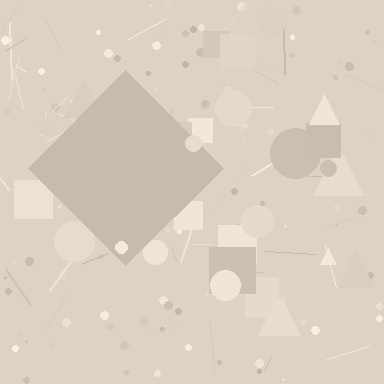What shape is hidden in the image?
A diamond is hidden in the image.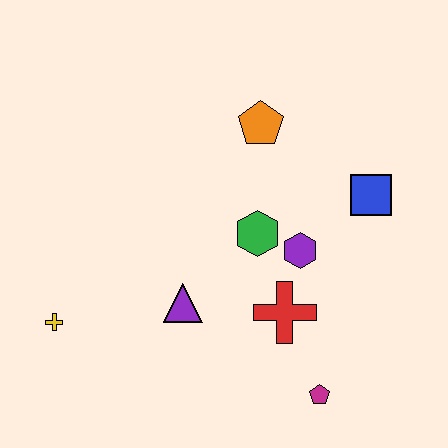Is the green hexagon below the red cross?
No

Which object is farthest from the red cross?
The yellow cross is farthest from the red cross.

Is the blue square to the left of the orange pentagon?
No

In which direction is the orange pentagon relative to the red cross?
The orange pentagon is above the red cross.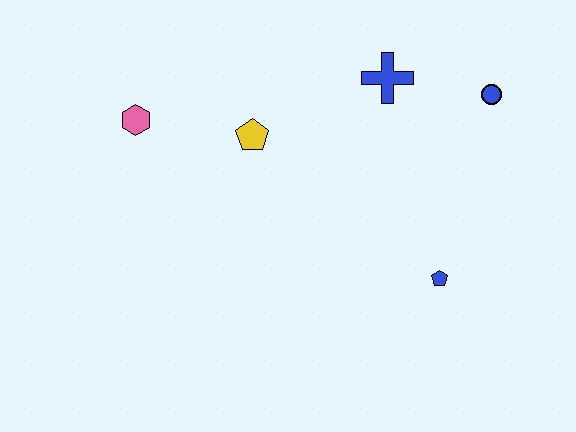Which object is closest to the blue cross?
The blue circle is closest to the blue cross.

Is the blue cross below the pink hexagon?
No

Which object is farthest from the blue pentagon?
The pink hexagon is farthest from the blue pentagon.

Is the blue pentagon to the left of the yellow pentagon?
No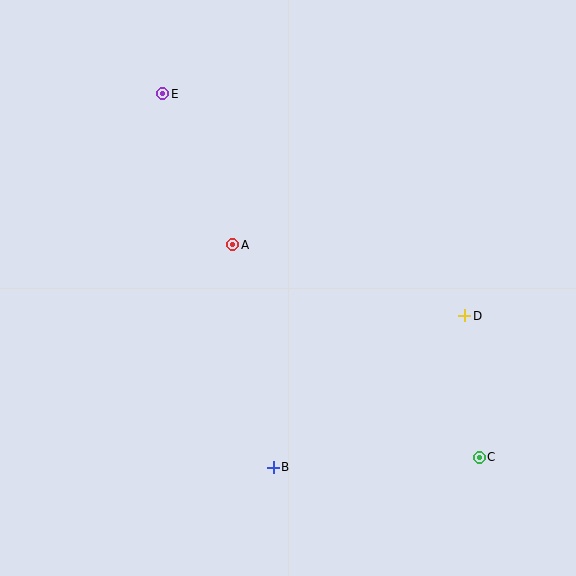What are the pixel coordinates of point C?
Point C is at (479, 457).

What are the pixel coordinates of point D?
Point D is at (465, 316).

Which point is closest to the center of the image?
Point A at (233, 245) is closest to the center.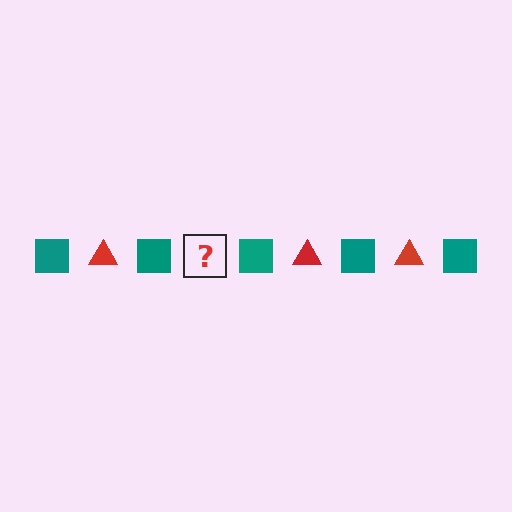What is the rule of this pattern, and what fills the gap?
The rule is that the pattern alternates between teal square and red triangle. The gap should be filled with a red triangle.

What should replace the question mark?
The question mark should be replaced with a red triangle.